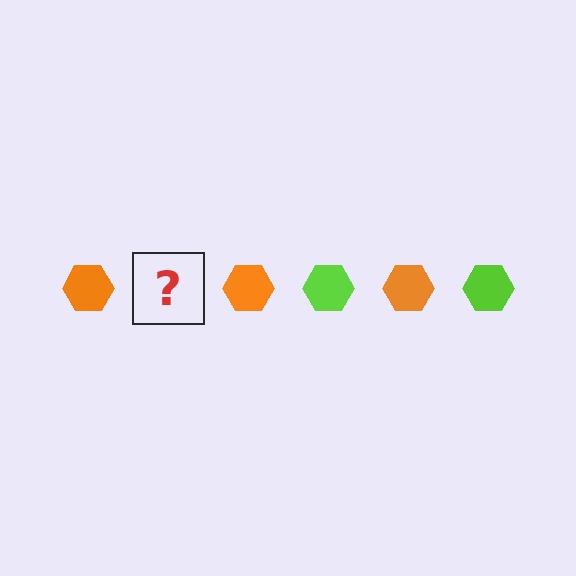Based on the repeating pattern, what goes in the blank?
The blank should be a lime hexagon.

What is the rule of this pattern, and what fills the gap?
The rule is that the pattern cycles through orange, lime hexagons. The gap should be filled with a lime hexagon.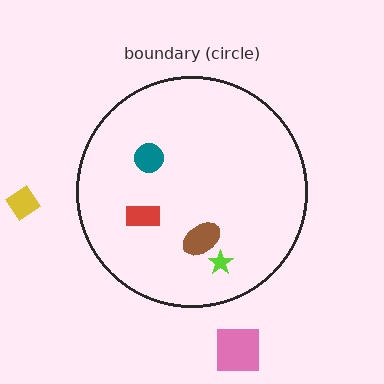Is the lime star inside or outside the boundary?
Inside.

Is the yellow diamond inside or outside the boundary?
Outside.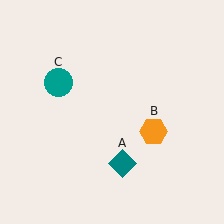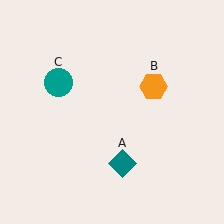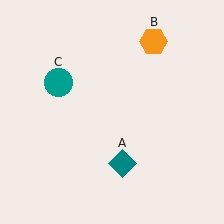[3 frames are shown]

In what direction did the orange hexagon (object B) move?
The orange hexagon (object B) moved up.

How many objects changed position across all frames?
1 object changed position: orange hexagon (object B).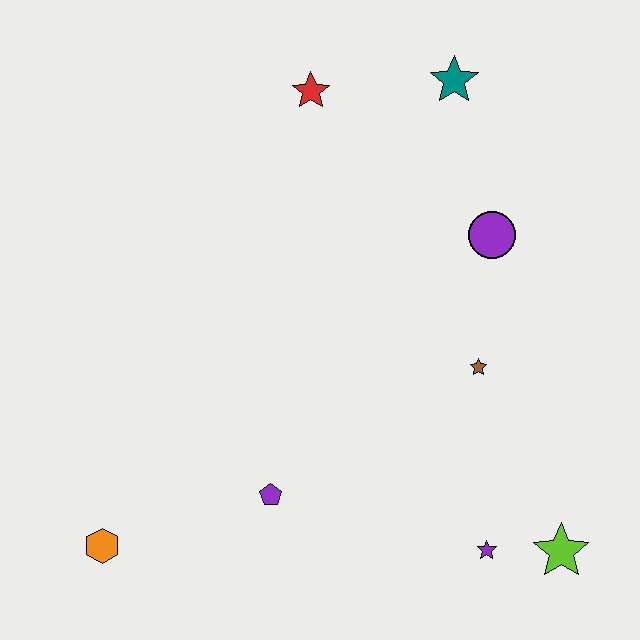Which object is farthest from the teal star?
The orange hexagon is farthest from the teal star.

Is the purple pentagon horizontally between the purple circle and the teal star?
No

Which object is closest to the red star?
The teal star is closest to the red star.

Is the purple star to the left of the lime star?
Yes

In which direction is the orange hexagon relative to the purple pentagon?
The orange hexagon is to the left of the purple pentagon.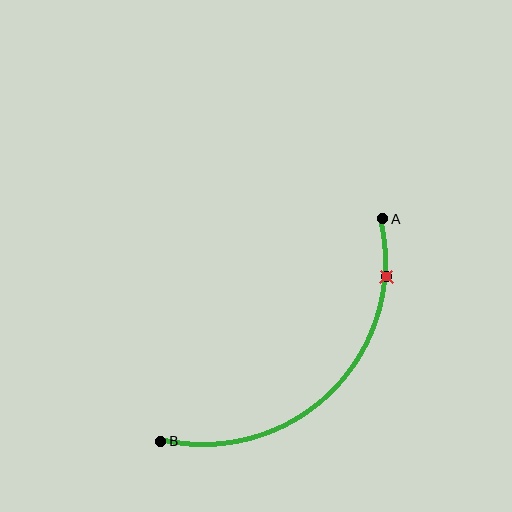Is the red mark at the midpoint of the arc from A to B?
No. The red mark lies on the arc but is closer to endpoint A. The arc midpoint would be at the point on the curve equidistant along the arc from both A and B.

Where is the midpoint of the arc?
The arc midpoint is the point on the curve farthest from the straight line joining A and B. It sits below and to the right of that line.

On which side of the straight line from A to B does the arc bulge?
The arc bulges below and to the right of the straight line connecting A and B.